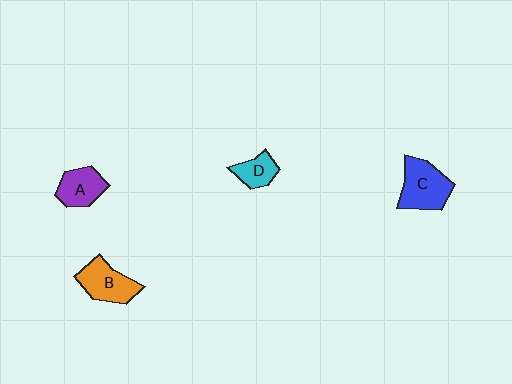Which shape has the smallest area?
Shape D (cyan).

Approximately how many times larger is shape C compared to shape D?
Approximately 1.9 times.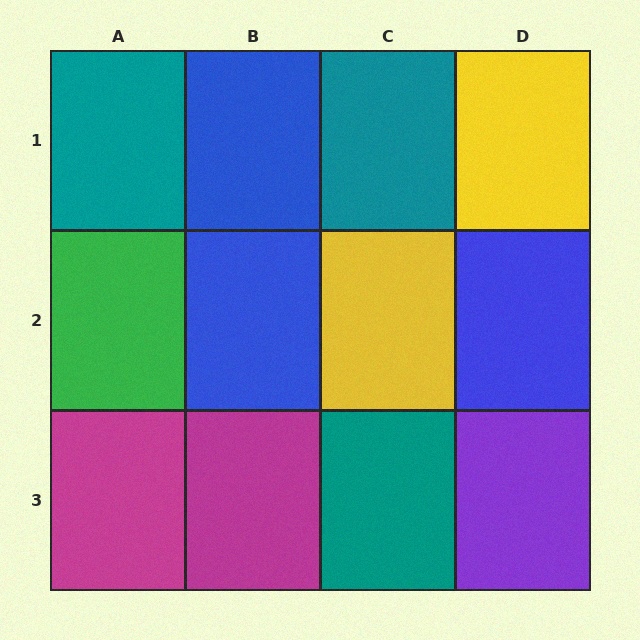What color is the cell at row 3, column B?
Magenta.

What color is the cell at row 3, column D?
Purple.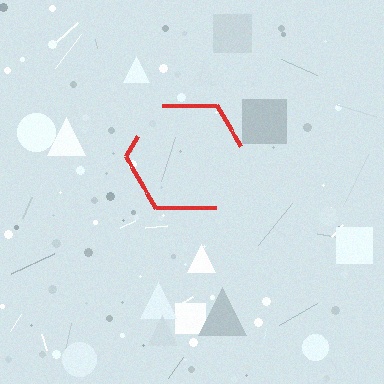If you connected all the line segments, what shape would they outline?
They would outline a hexagon.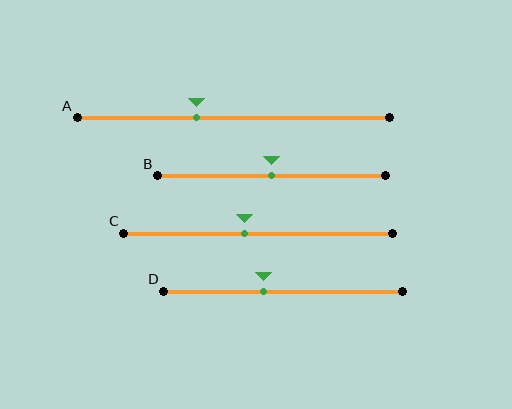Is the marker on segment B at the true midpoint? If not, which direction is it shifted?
Yes, the marker on segment B is at the true midpoint.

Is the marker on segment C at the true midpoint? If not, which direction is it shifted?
No, the marker on segment C is shifted to the left by about 5% of the segment length.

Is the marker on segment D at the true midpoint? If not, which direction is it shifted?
No, the marker on segment D is shifted to the left by about 8% of the segment length.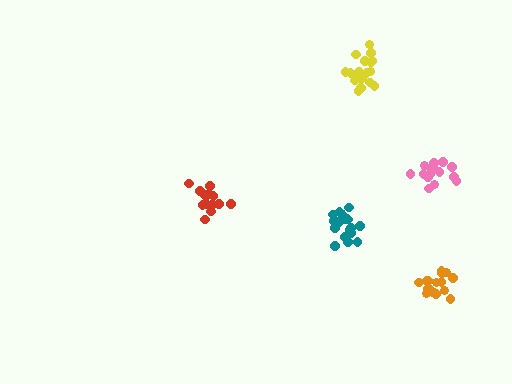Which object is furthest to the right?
The orange cluster is rightmost.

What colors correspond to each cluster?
The clusters are colored: red, yellow, pink, orange, teal.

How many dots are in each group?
Group 1: 15 dots, Group 2: 18 dots, Group 3: 15 dots, Group 4: 18 dots, Group 5: 20 dots (86 total).